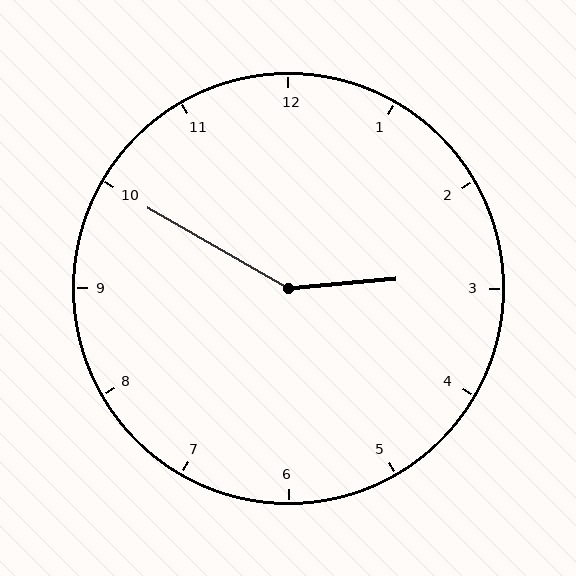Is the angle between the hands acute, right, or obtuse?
It is obtuse.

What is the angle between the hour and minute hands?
Approximately 145 degrees.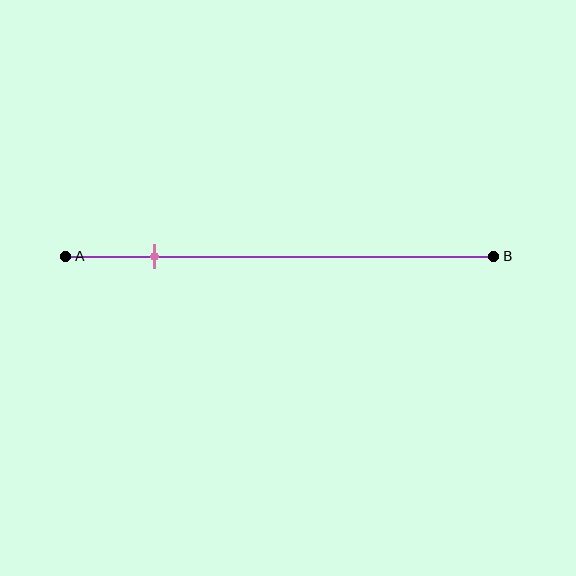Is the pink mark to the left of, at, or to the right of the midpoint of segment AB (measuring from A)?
The pink mark is to the left of the midpoint of segment AB.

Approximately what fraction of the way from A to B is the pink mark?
The pink mark is approximately 20% of the way from A to B.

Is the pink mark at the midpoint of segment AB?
No, the mark is at about 20% from A, not at the 50% midpoint.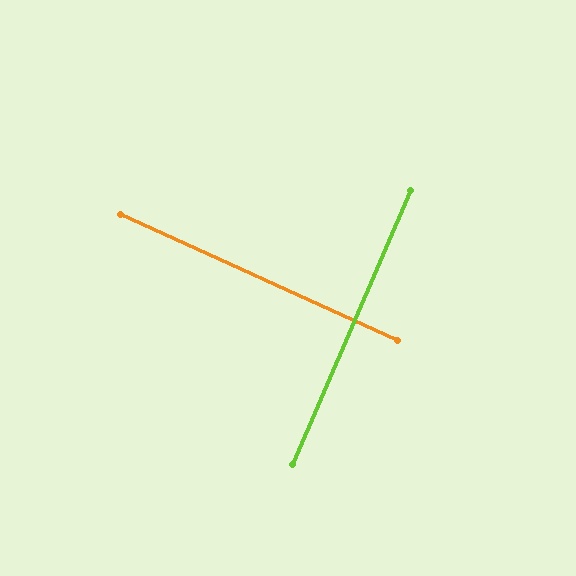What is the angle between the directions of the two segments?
Approximately 89 degrees.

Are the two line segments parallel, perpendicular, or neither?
Perpendicular — they meet at approximately 89°.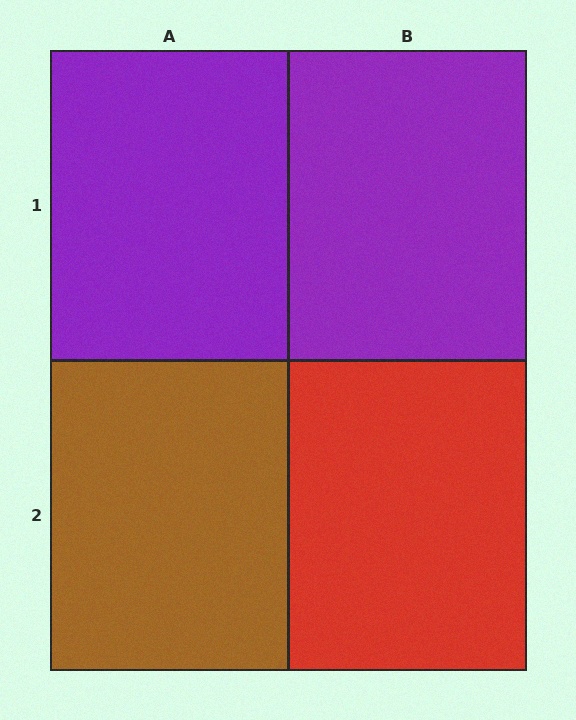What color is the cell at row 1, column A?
Purple.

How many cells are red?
1 cell is red.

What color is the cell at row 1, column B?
Purple.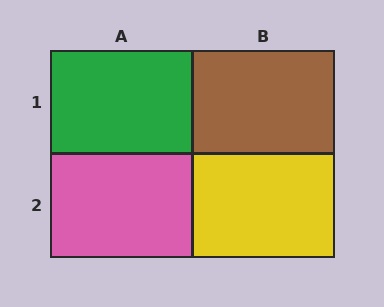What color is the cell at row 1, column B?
Brown.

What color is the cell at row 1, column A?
Green.